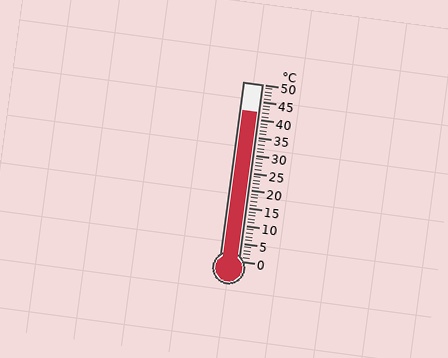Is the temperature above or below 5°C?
The temperature is above 5°C.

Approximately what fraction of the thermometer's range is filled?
The thermometer is filled to approximately 85% of its range.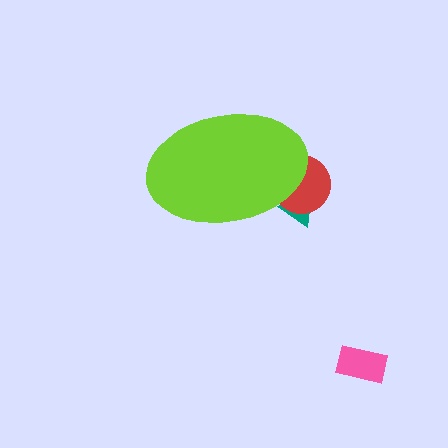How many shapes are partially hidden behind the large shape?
2 shapes are partially hidden.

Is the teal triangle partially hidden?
Yes, the teal triangle is partially hidden behind the lime ellipse.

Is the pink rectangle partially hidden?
No, the pink rectangle is fully visible.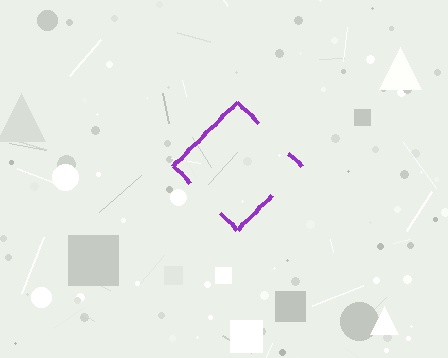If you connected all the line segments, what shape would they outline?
They would outline a diamond.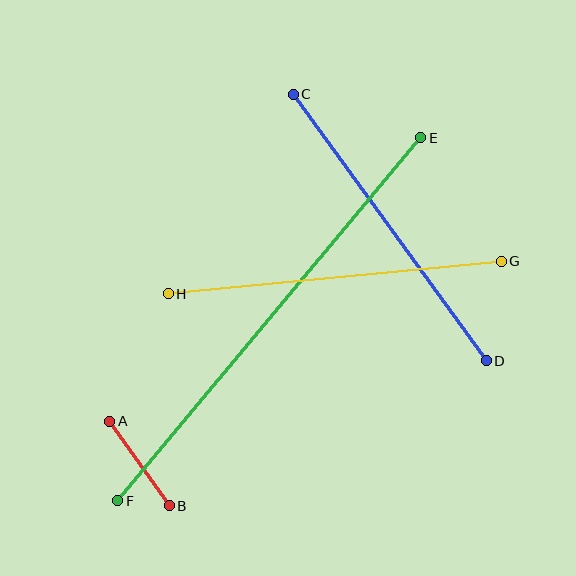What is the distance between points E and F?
The distance is approximately 473 pixels.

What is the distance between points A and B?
The distance is approximately 104 pixels.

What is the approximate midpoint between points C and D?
The midpoint is at approximately (390, 228) pixels.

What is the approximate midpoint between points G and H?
The midpoint is at approximately (335, 278) pixels.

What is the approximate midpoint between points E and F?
The midpoint is at approximately (269, 319) pixels.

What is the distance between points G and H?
The distance is approximately 335 pixels.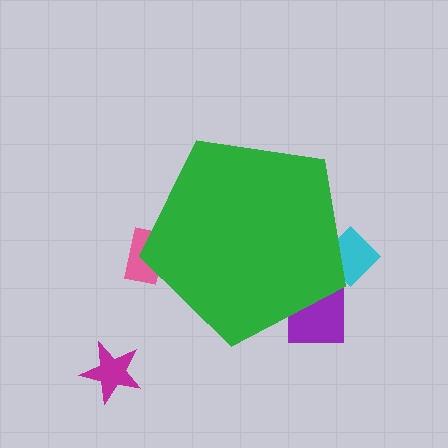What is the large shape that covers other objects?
A green pentagon.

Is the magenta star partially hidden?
No, the magenta star is fully visible.